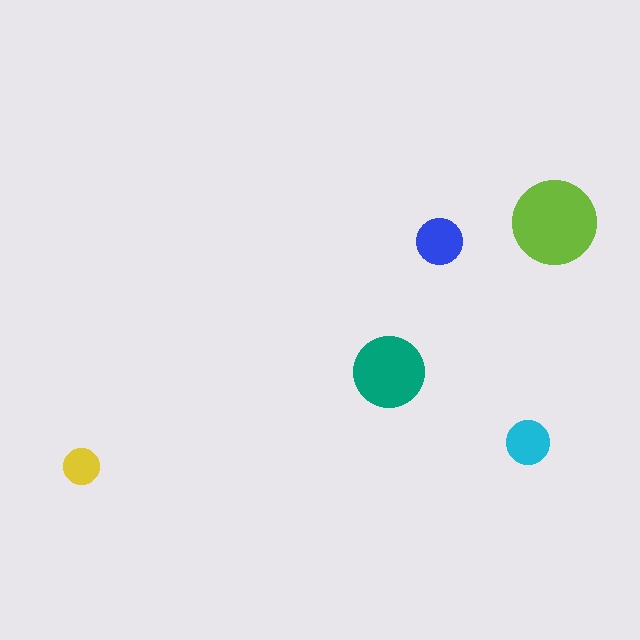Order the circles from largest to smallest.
the lime one, the teal one, the blue one, the cyan one, the yellow one.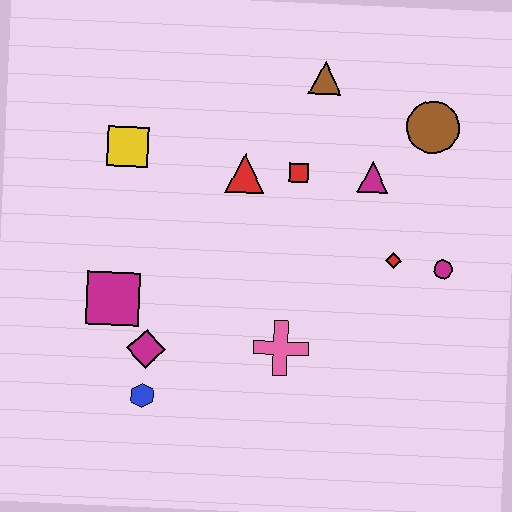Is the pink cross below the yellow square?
Yes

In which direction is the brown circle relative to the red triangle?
The brown circle is to the right of the red triangle.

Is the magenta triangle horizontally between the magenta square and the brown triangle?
No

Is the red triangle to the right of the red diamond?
No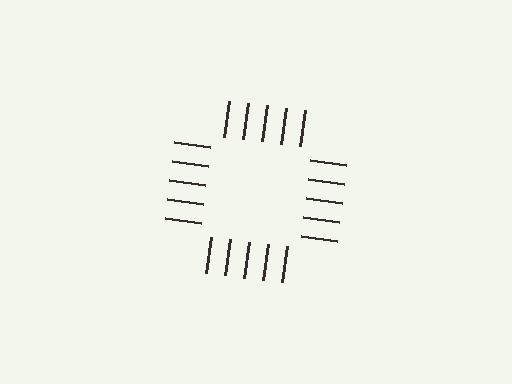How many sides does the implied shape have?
4 sides — the line-ends trace a square.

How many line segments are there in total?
20 — 5 along each of the 4 edges.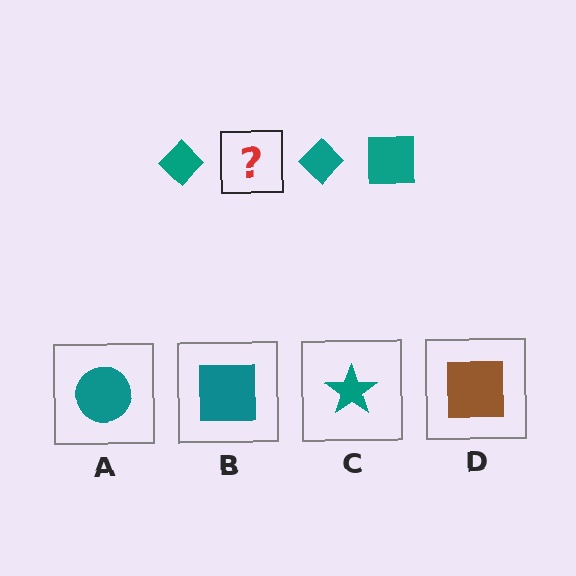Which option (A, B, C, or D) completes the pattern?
B.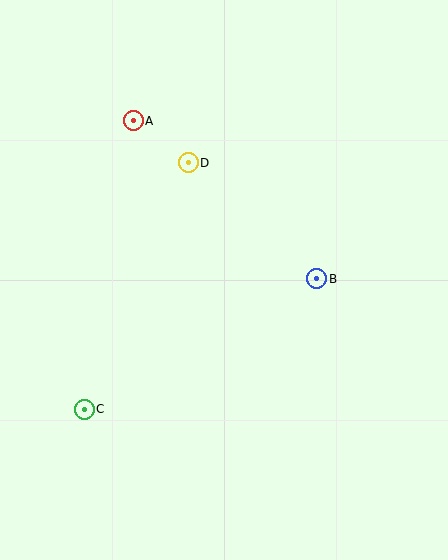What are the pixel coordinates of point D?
Point D is at (188, 163).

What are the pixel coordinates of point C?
Point C is at (84, 409).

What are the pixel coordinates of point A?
Point A is at (133, 121).